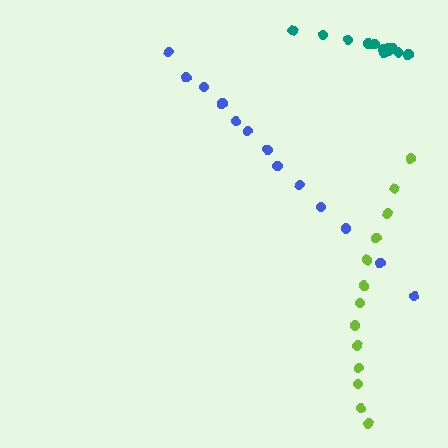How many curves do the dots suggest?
There are 3 distinct paths.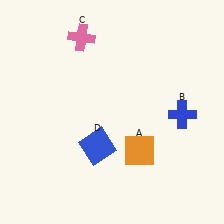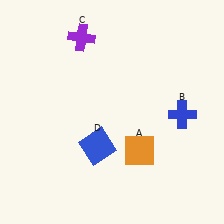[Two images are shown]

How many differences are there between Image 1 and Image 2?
There is 1 difference between the two images.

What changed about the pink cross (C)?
In Image 1, C is pink. In Image 2, it changed to purple.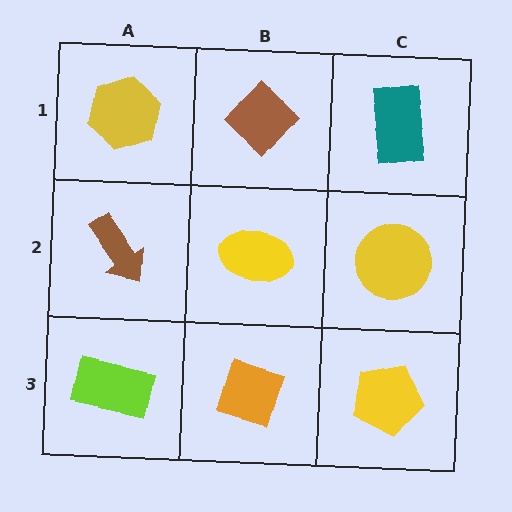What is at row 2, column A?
A brown arrow.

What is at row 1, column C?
A teal rectangle.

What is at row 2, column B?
A yellow ellipse.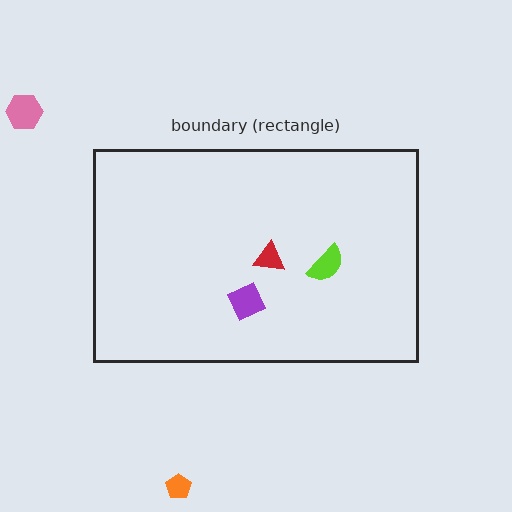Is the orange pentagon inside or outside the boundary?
Outside.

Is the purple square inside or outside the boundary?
Inside.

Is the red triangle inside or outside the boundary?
Inside.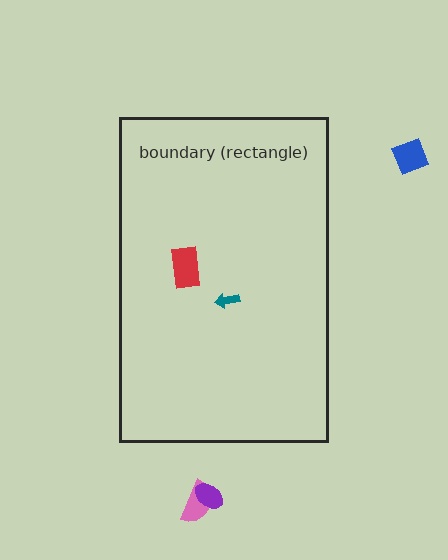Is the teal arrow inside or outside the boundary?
Inside.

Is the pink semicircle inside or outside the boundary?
Outside.